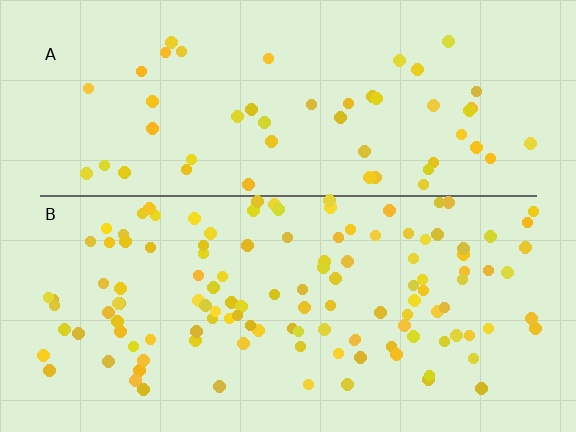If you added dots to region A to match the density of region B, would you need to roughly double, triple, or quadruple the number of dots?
Approximately double.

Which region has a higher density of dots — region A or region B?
B (the bottom).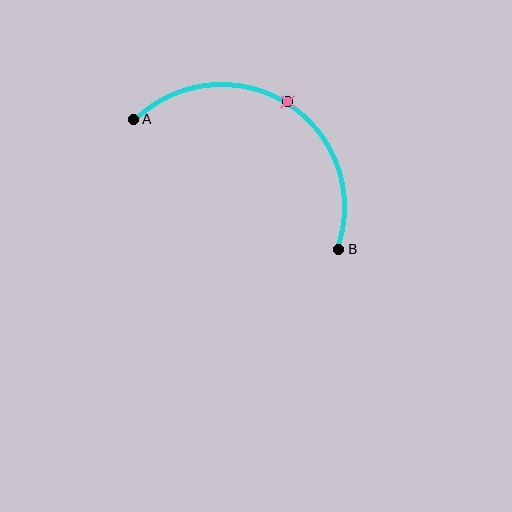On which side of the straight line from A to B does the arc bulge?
The arc bulges above the straight line connecting A and B.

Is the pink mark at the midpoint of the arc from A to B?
Yes. The pink mark lies on the arc at equal arc-length from both A and B — it is the arc midpoint.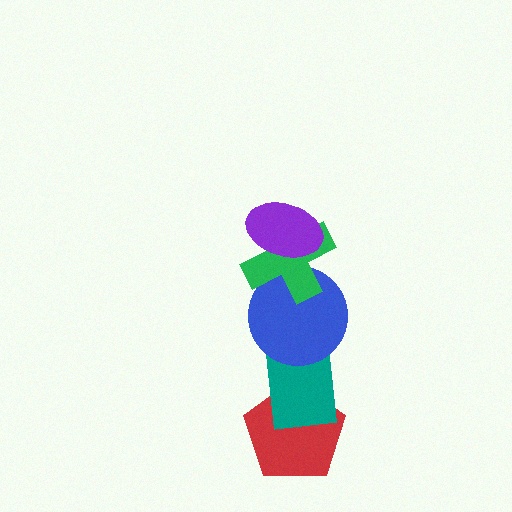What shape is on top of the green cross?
The purple ellipse is on top of the green cross.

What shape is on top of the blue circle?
The green cross is on top of the blue circle.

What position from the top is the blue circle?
The blue circle is 3rd from the top.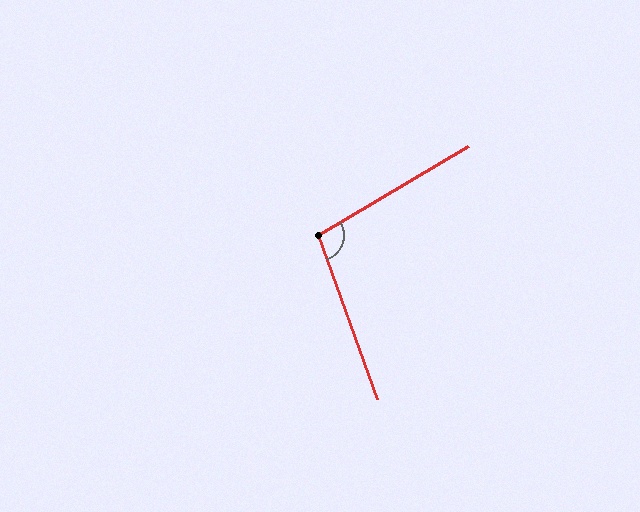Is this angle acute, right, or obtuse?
It is obtuse.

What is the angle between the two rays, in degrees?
Approximately 101 degrees.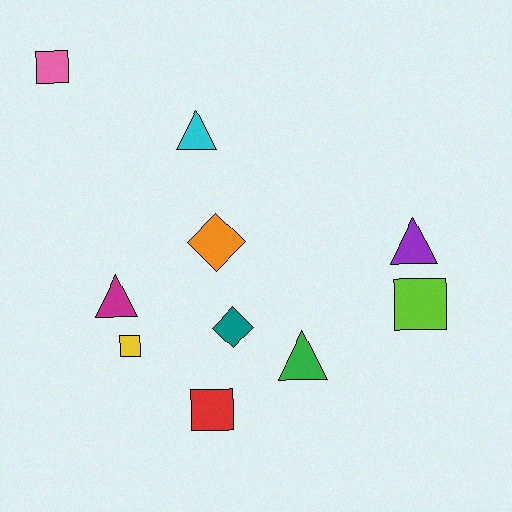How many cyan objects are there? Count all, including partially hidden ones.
There is 1 cyan object.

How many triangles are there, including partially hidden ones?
There are 4 triangles.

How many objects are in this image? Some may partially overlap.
There are 10 objects.